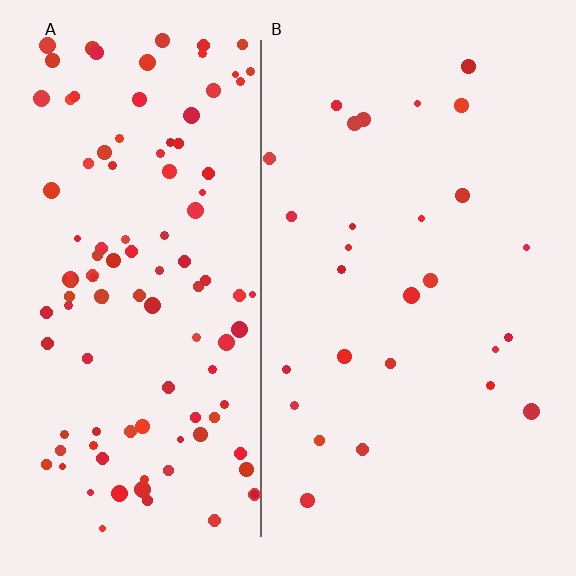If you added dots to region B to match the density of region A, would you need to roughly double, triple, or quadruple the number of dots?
Approximately quadruple.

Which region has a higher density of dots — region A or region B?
A (the left).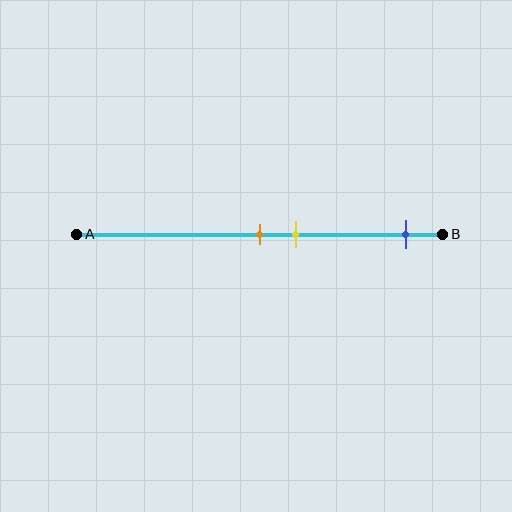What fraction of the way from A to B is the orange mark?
The orange mark is approximately 50% (0.5) of the way from A to B.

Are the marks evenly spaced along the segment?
No, the marks are not evenly spaced.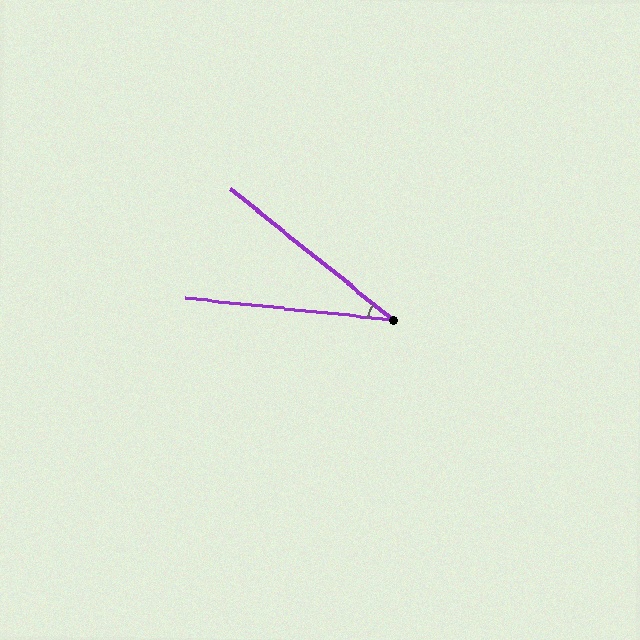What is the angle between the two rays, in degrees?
Approximately 33 degrees.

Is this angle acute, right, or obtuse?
It is acute.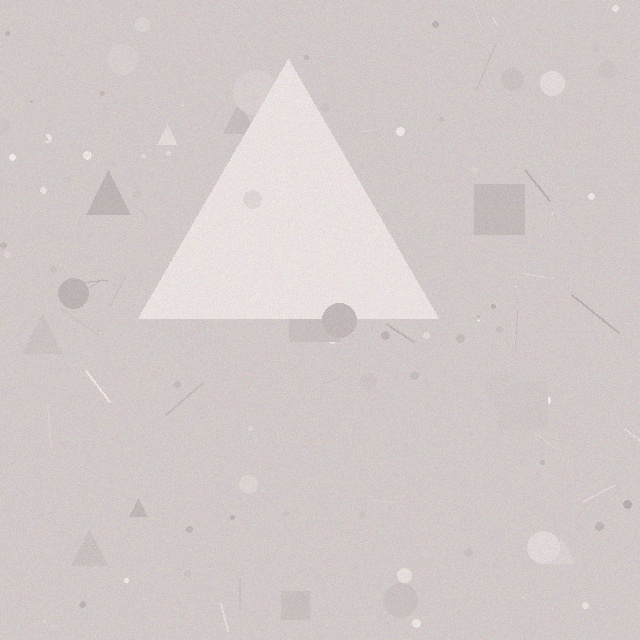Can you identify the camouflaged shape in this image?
The camouflaged shape is a triangle.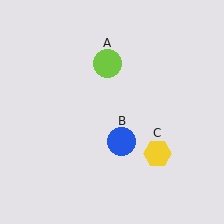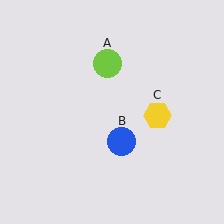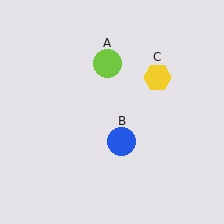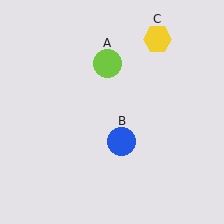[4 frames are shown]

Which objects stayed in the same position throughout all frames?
Lime circle (object A) and blue circle (object B) remained stationary.